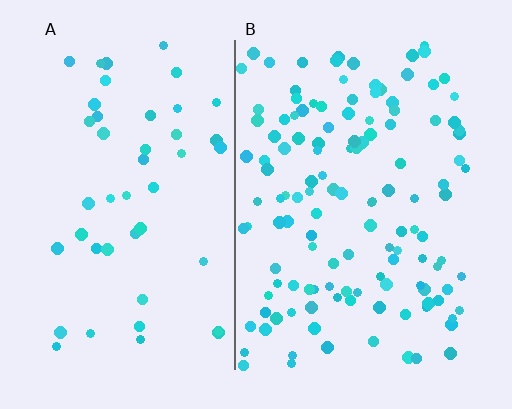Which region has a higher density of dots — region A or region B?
B (the right).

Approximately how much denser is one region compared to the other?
Approximately 2.7× — region B over region A.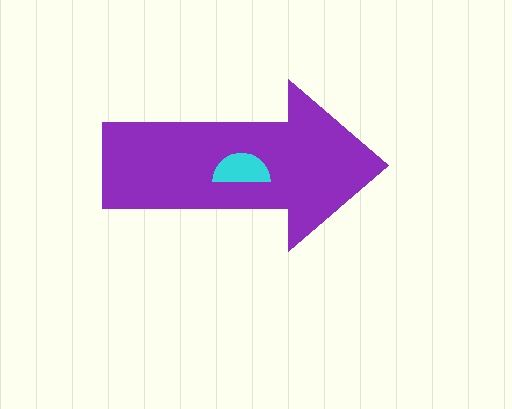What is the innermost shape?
The cyan semicircle.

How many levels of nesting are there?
2.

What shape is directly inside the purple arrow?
The cyan semicircle.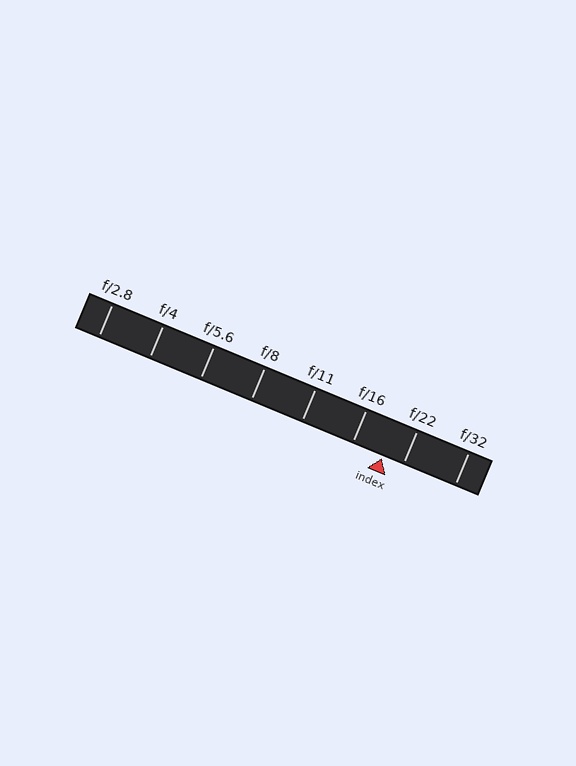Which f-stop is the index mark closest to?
The index mark is closest to f/22.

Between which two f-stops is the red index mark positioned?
The index mark is between f/16 and f/22.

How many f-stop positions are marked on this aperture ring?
There are 8 f-stop positions marked.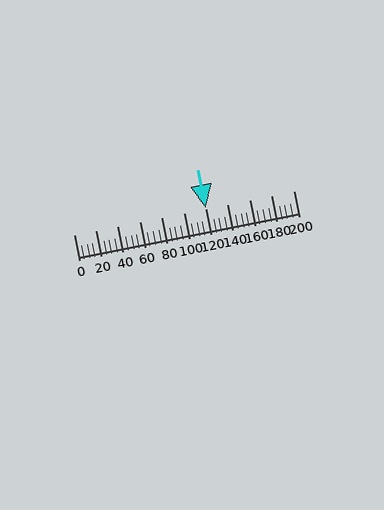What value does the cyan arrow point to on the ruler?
The cyan arrow points to approximately 120.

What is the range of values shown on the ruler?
The ruler shows values from 0 to 200.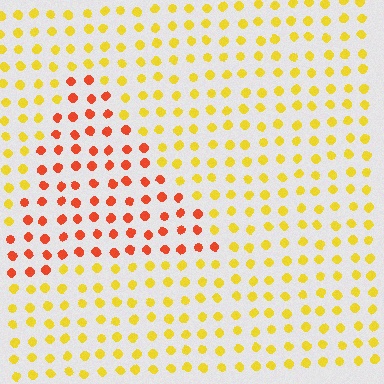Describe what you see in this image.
The image is filled with small yellow elements in a uniform arrangement. A triangle-shaped region is visible where the elements are tinted to a slightly different hue, forming a subtle color boundary.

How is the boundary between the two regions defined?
The boundary is defined purely by a slight shift in hue (about 45 degrees). Spacing, size, and orientation are identical on both sides.